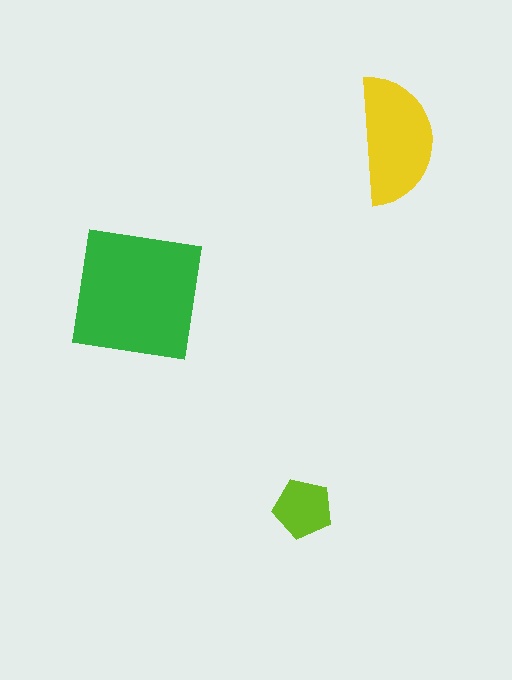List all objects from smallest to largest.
The lime pentagon, the yellow semicircle, the green square.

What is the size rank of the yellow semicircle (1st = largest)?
2nd.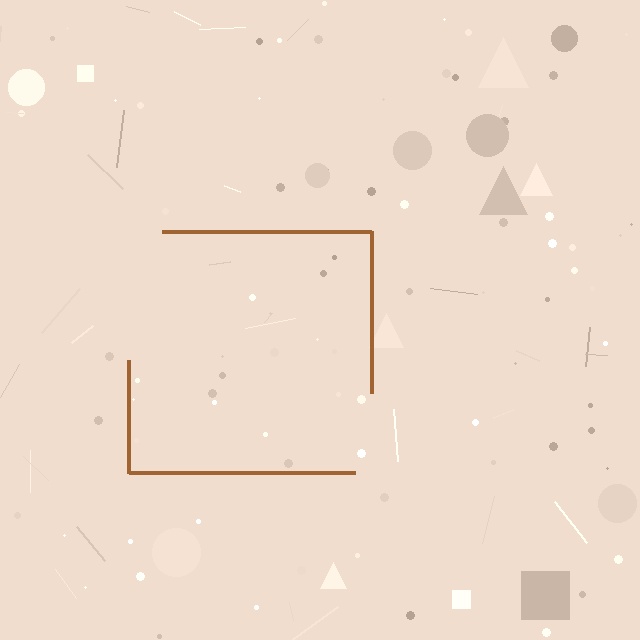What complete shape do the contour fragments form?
The contour fragments form a square.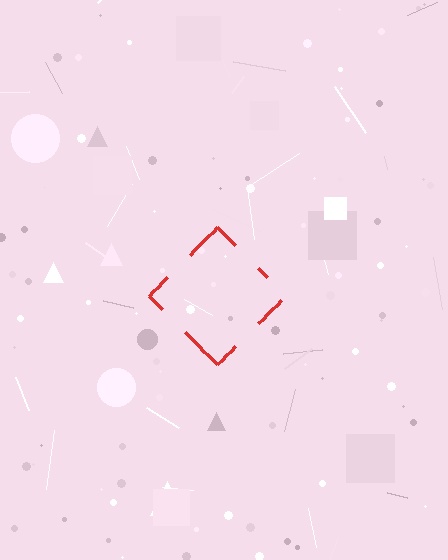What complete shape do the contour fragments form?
The contour fragments form a diamond.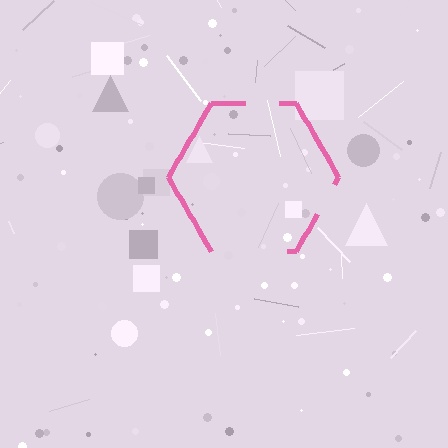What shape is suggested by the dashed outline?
The dashed outline suggests a hexagon.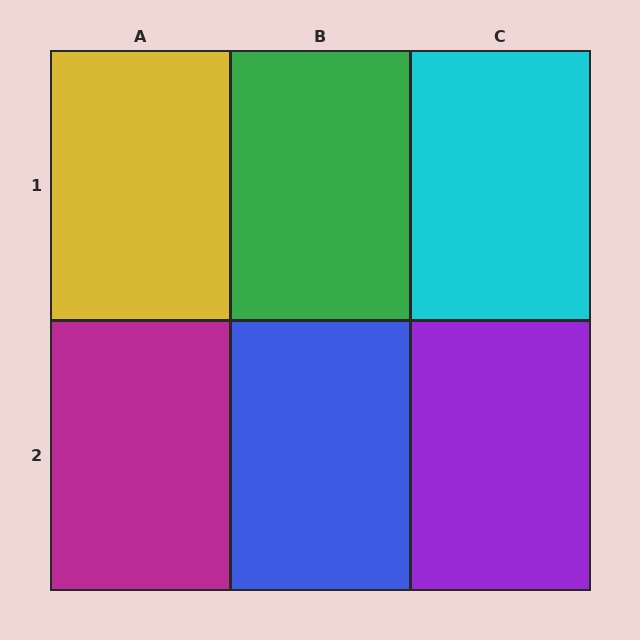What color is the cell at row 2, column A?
Magenta.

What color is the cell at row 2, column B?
Blue.